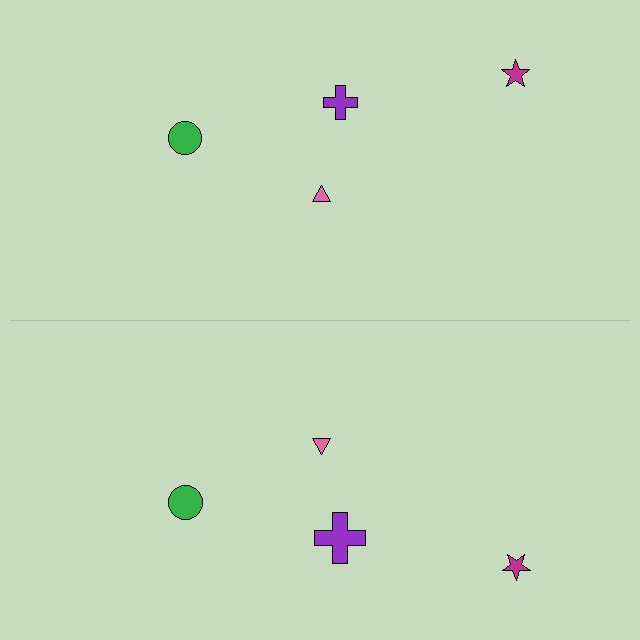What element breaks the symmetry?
The purple cross on the bottom side has a different size than its mirror counterpart.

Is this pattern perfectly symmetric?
No, the pattern is not perfectly symmetric. The purple cross on the bottom side has a different size than its mirror counterpart.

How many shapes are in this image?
There are 8 shapes in this image.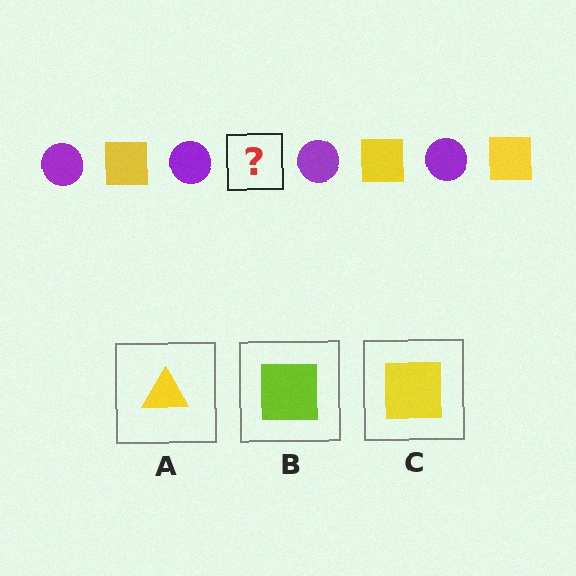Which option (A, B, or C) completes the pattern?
C.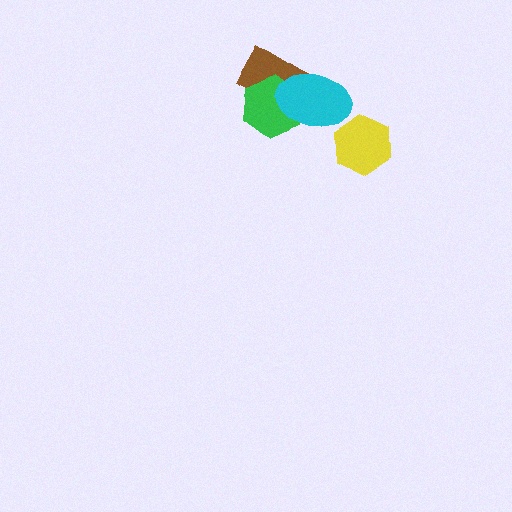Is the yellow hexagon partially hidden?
No, no other shape covers it.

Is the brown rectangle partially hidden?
Yes, it is partially covered by another shape.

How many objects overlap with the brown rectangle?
2 objects overlap with the brown rectangle.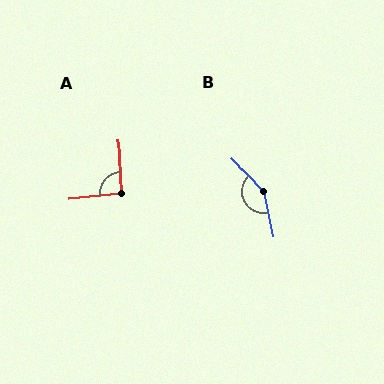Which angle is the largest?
B, at approximately 148 degrees.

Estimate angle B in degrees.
Approximately 148 degrees.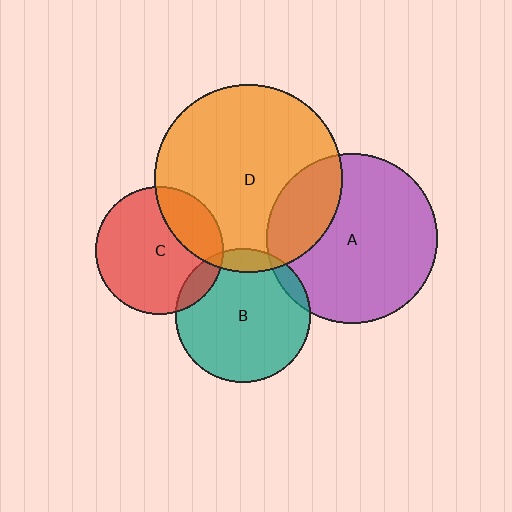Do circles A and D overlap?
Yes.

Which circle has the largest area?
Circle D (orange).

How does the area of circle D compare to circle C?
Approximately 2.1 times.